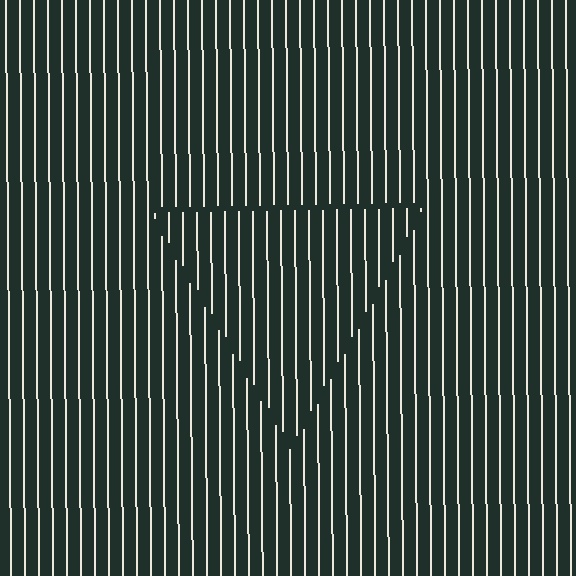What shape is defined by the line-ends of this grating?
An illusory triangle. The interior of the shape contains the same grating, shifted by half a period — the contour is defined by the phase discontinuity where line-ends from the inner and outer gratings abut.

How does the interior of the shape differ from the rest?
The interior of the shape contains the same grating, shifted by half a period — the contour is defined by the phase discontinuity where line-ends from the inner and outer gratings abut.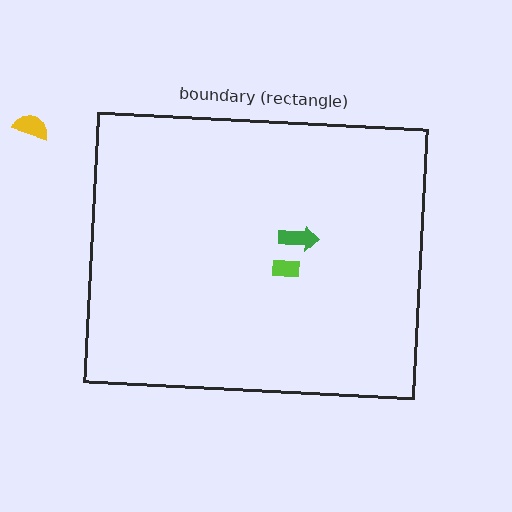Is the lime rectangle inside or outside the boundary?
Inside.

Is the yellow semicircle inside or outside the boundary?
Outside.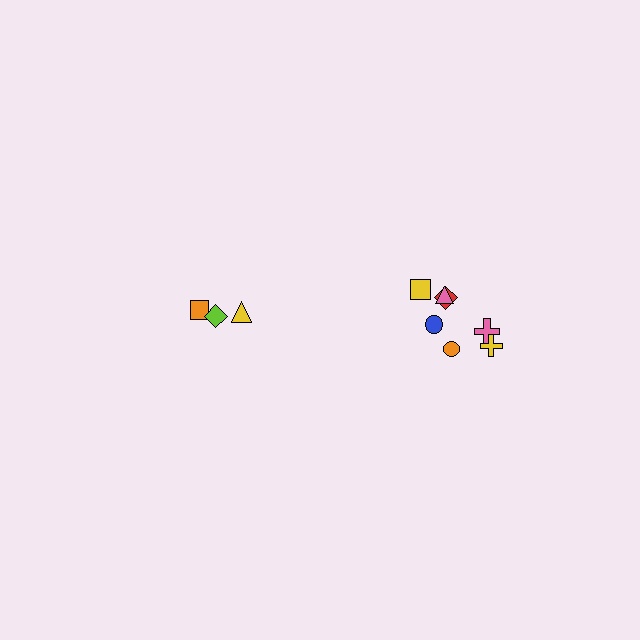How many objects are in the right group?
There are 7 objects.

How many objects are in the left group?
There are 3 objects.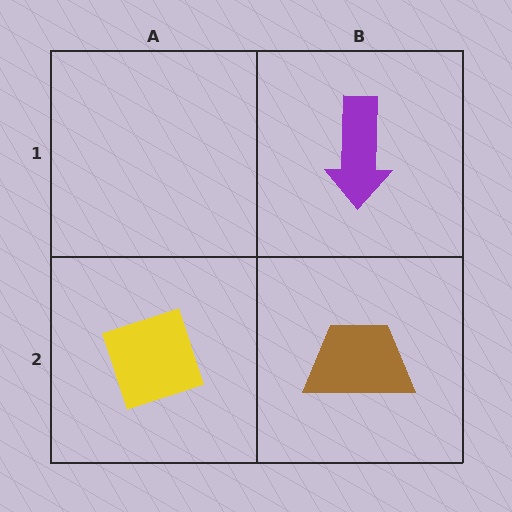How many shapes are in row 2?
2 shapes.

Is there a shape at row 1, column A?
No, that cell is empty.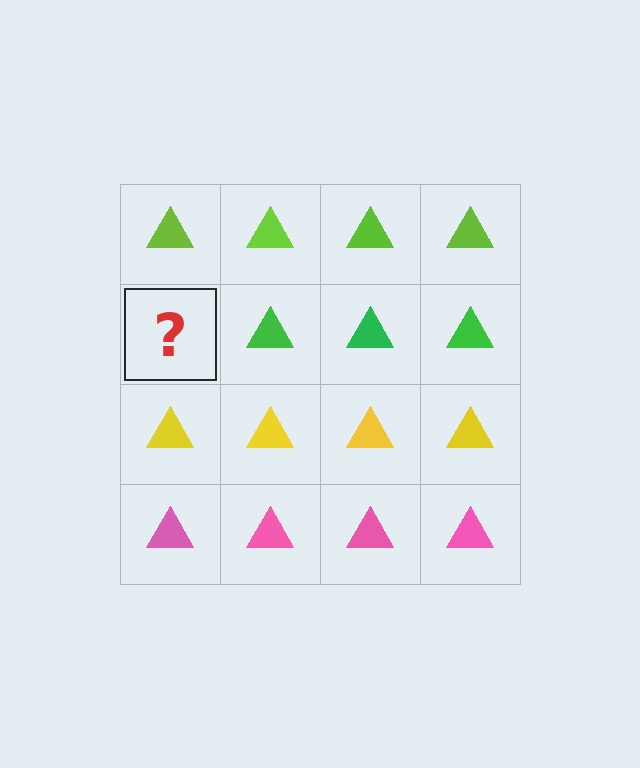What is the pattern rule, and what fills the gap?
The rule is that each row has a consistent color. The gap should be filled with a green triangle.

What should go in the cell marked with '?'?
The missing cell should contain a green triangle.